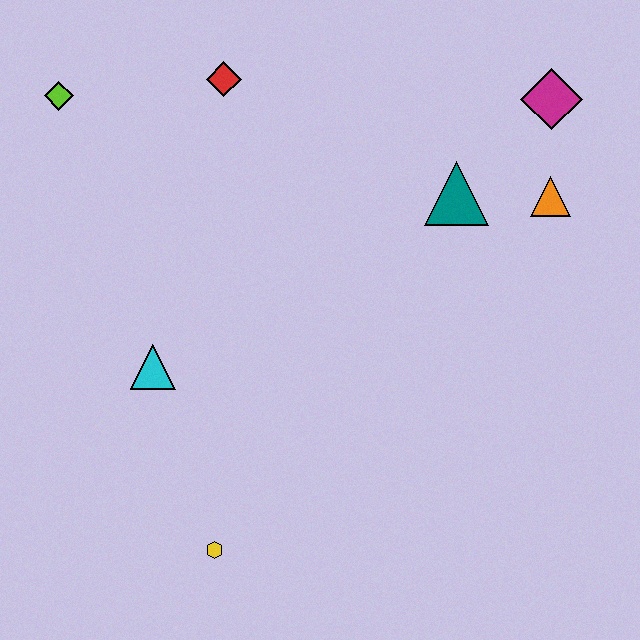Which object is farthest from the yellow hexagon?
The magenta diamond is farthest from the yellow hexagon.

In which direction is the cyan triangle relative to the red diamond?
The cyan triangle is below the red diamond.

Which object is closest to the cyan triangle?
The yellow hexagon is closest to the cyan triangle.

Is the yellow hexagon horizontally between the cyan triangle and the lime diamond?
No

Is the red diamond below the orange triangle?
No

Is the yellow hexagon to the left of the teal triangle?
Yes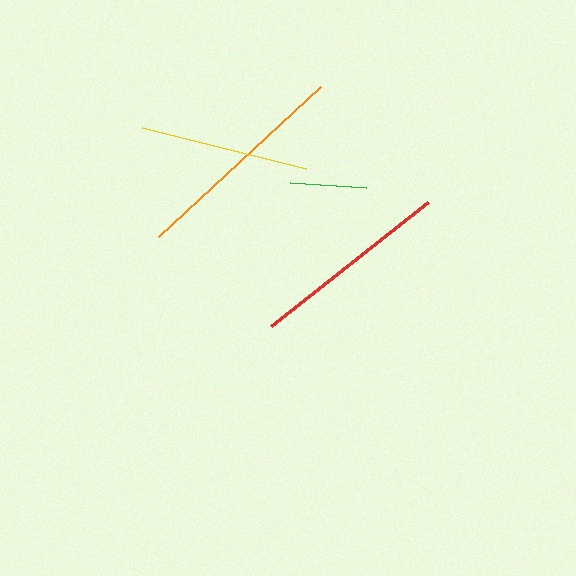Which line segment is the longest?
The orange line is the longest at approximately 221 pixels.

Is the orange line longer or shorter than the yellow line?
The orange line is longer than the yellow line.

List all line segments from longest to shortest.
From longest to shortest: orange, red, yellow, green.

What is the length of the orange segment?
The orange segment is approximately 221 pixels long.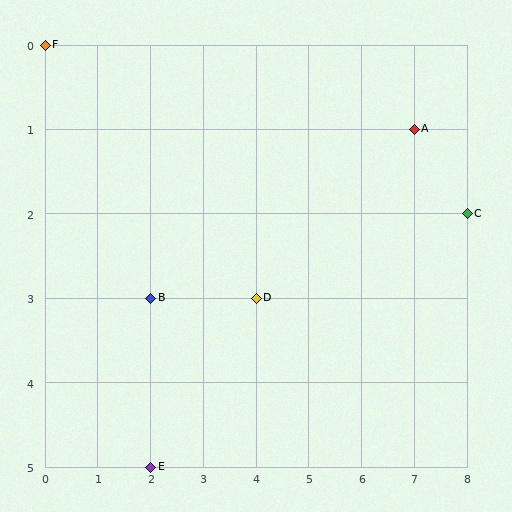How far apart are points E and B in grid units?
Points E and B are 2 rows apart.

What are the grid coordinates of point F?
Point F is at grid coordinates (0, 0).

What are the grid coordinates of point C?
Point C is at grid coordinates (8, 2).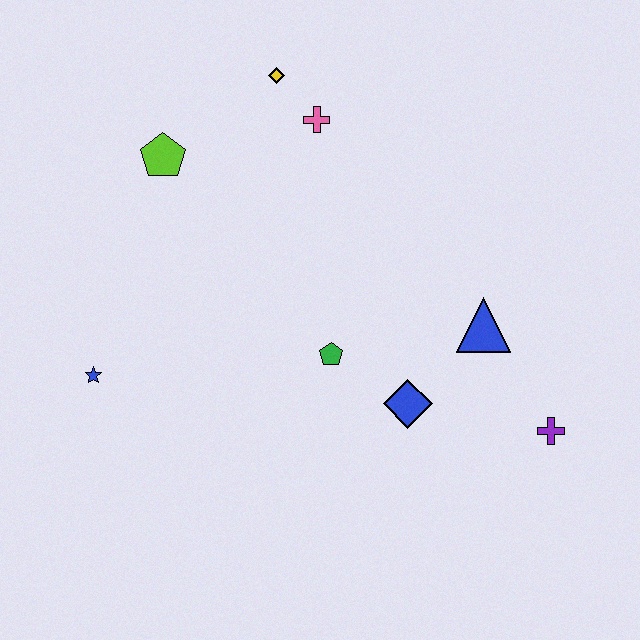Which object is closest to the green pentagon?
The blue diamond is closest to the green pentagon.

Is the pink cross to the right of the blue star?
Yes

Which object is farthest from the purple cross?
The lime pentagon is farthest from the purple cross.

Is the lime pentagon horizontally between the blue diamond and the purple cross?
No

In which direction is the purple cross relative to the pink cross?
The purple cross is below the pink cross.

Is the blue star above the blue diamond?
Yes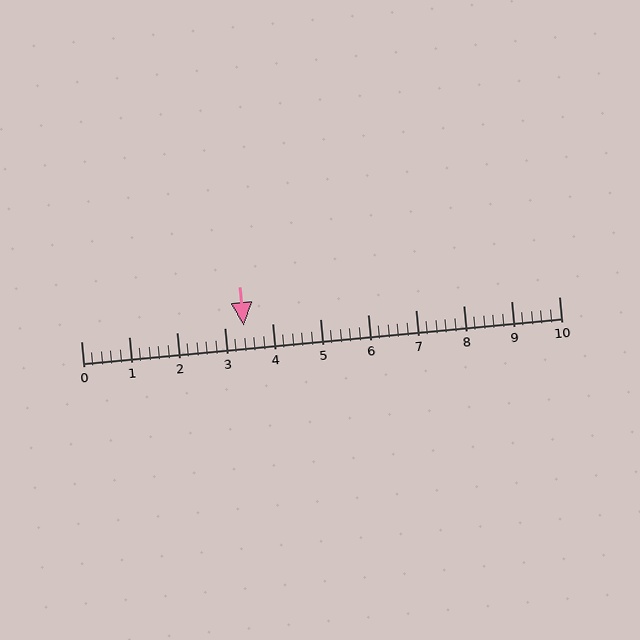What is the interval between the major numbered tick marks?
The major tick marks are spaced 1 units apart.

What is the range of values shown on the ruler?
The ruler shows values from 0 to 10.